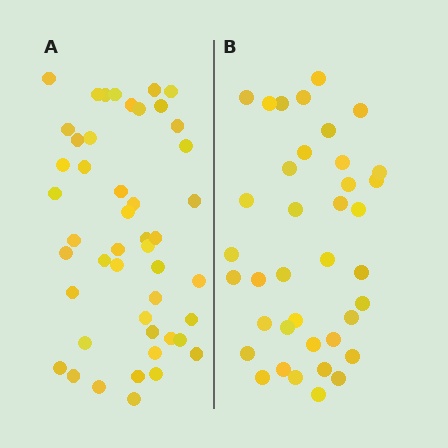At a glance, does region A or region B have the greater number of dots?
Region A (the left region) has more dots.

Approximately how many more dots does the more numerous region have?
Region A has roughly 8 or so more dots than region B.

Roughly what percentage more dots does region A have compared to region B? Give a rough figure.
About 25% more.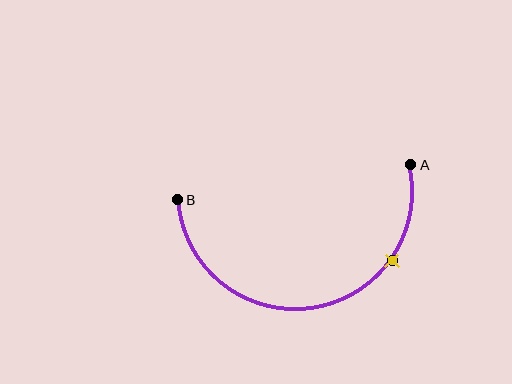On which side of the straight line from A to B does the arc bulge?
The arc bulges below the straight line connecting A and B.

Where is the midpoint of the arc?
The arc midpoint is the point on the curve farthest from the straight line joining A and B. It sits below that line.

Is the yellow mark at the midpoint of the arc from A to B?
No. The yellow mark lies on the arc but is closer to endpoint A. The arc midpoint would be at the point on the curve equidistant along the arc from both A and B.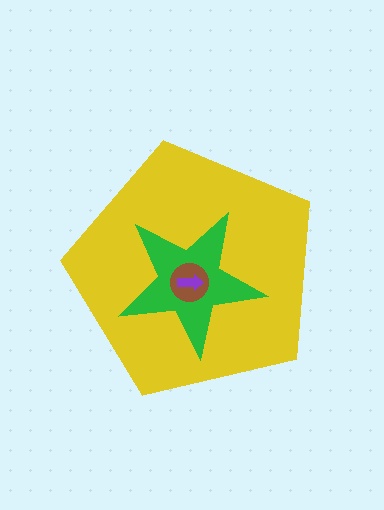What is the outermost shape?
The yellow pentagon.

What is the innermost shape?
The purple arrow.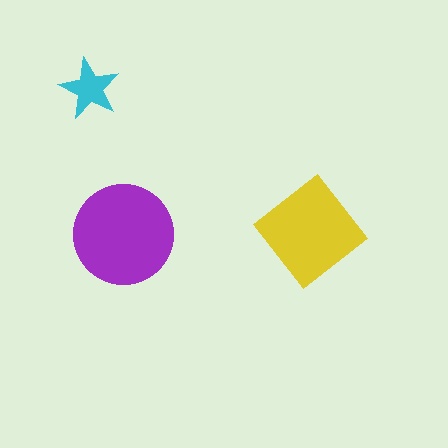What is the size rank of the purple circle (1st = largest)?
1st.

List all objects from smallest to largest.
The cyan star, the yellow diamond, the purple circle.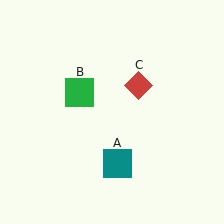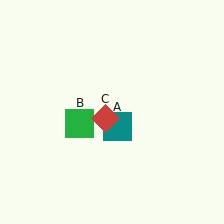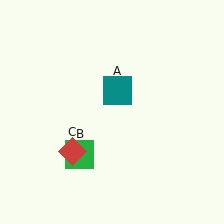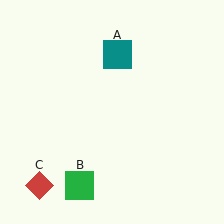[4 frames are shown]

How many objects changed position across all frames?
3 objects changed position: teal square (object A), green square (object B), red diamond (object C).